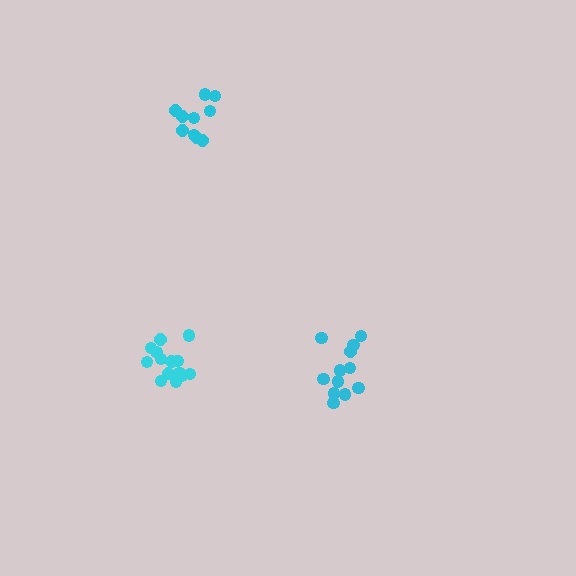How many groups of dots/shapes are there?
There are 3 groups.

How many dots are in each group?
Group 1: 14 dots, Group 2: 10 dots, Group 3: 12 dots (36 total).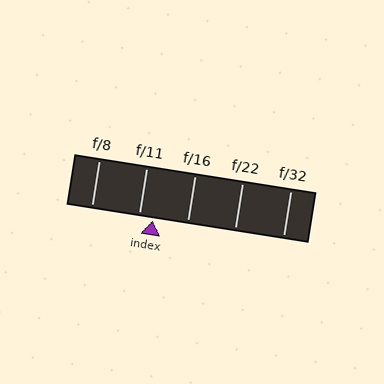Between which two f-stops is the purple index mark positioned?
The index mark is between f/11 and f/16.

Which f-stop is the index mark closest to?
The index mark is closest to f/11.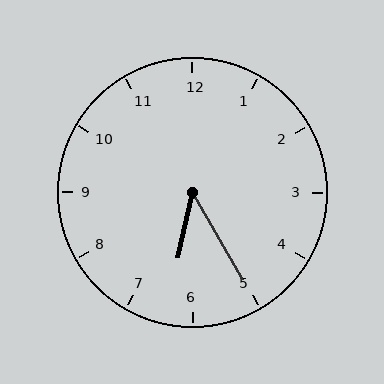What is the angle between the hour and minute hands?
Approximately 42 degrees.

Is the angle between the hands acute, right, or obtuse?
It is acute.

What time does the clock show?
6:25.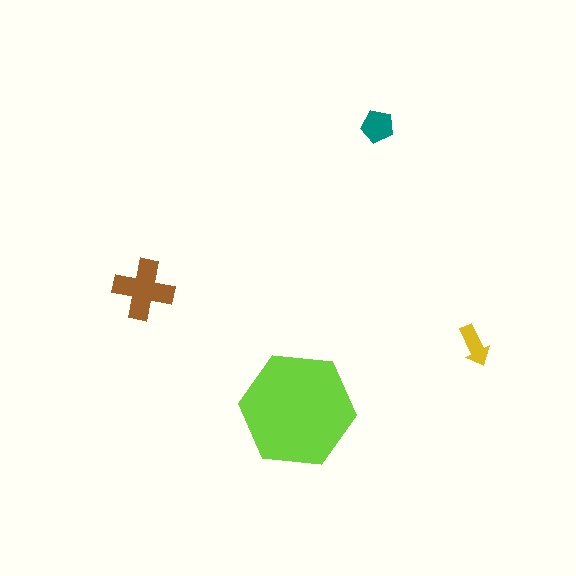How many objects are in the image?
There are 4 objects in the image.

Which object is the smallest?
The yellow arrow.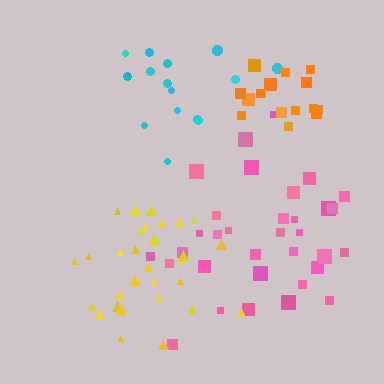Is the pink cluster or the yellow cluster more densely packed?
Yellow.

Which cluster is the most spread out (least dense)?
Pink.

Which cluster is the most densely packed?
Orange.